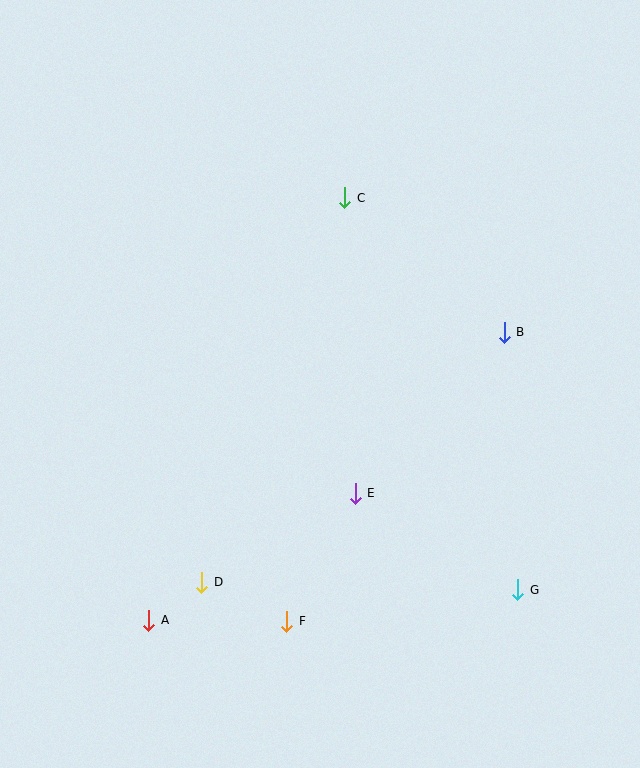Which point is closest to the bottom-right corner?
Point G is closest to the bottom-right corner.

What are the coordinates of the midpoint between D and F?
The midpoint between D and F is at (244, 602).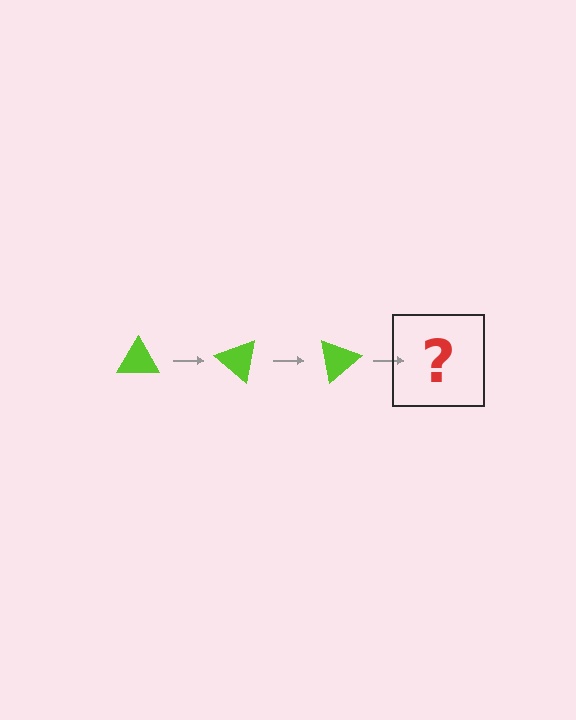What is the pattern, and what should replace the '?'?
The pattern is that the triangle rotates 40 degrees each step. The '?' should be a lime triangle rotated 120 degrees.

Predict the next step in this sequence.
The next step is a lime triangle rotated 120 degrees.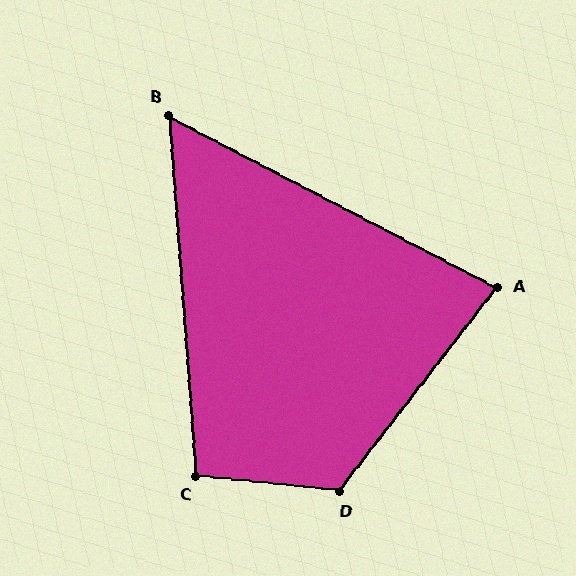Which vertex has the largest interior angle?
D, at approximately 122 degrees.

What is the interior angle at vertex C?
Approximately 100 degrees (obtuse).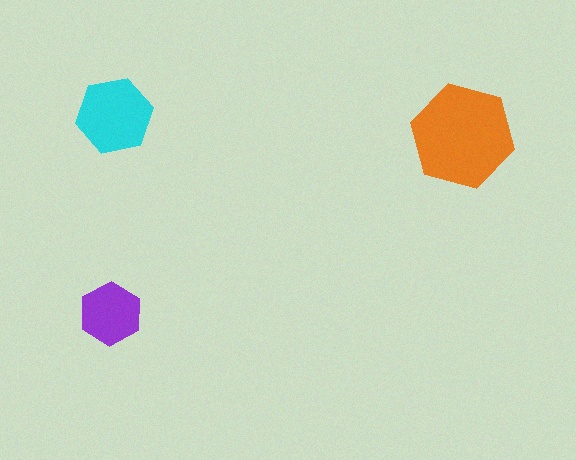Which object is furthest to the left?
The purple hexagon is leftmost.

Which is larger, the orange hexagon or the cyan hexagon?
The orange one.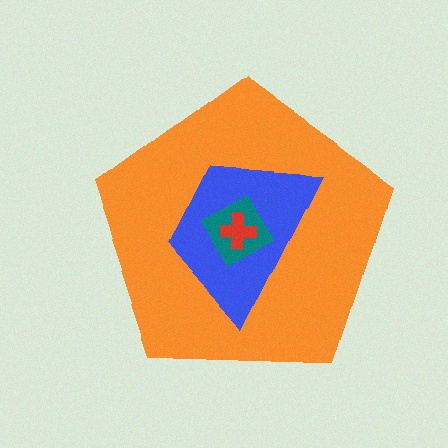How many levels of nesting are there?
4.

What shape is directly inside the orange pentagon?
The blue trapezoid.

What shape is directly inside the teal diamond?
The red cross.